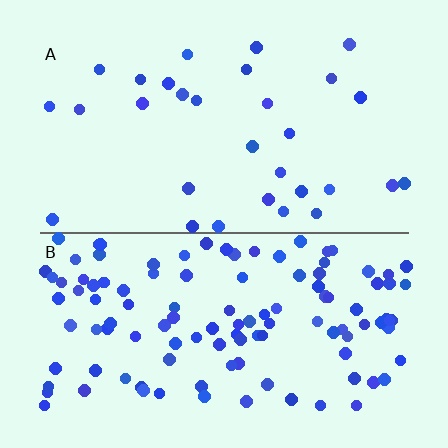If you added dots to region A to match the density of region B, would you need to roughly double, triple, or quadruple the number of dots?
Approximately quadruple.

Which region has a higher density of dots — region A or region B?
B (the bottom).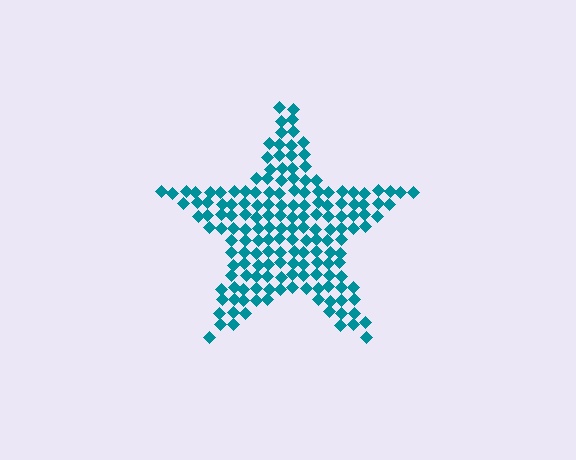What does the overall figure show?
The overall figure shows a star.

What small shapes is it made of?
It is made of small diamonds.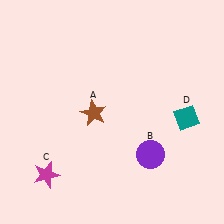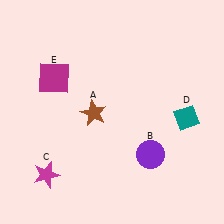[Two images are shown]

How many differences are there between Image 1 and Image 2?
There is 1 difference between the two images.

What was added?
A magenta square (E) was added in Image 2.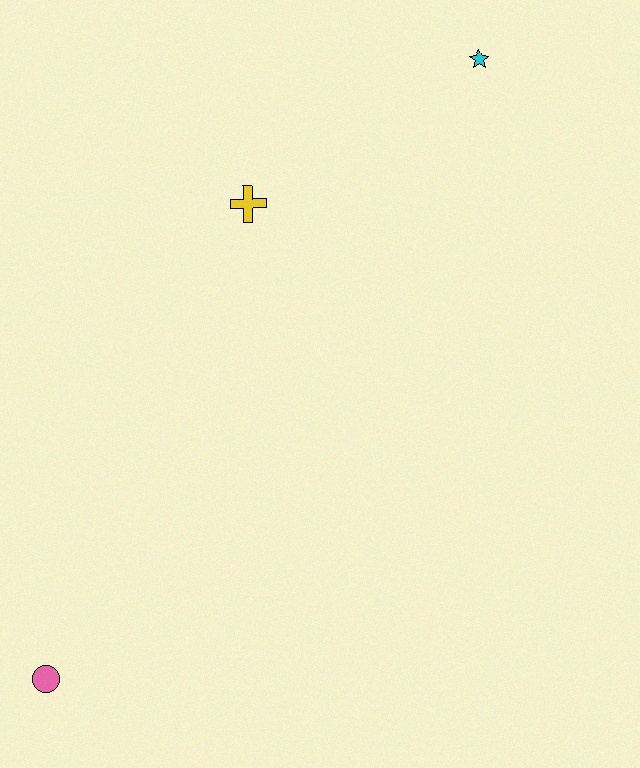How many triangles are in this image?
There are no triangles.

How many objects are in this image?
There are 3 objects.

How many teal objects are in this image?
There are no teal objects.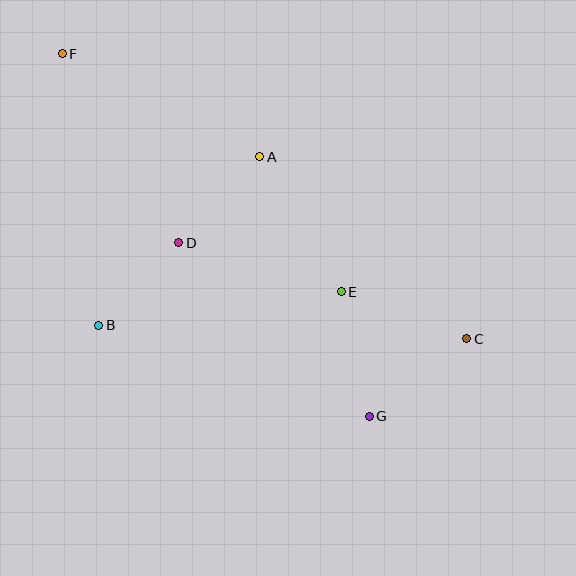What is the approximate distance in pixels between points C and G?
The distance between C and G is approximately 124 pixels.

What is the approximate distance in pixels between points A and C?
The distance between A and C is approximately 276 pixels.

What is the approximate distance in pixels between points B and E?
The distance between B and E is approximately 245 pixels.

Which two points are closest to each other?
Points B and D are closest to each other.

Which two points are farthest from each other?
Points C and F are farthest from each other.